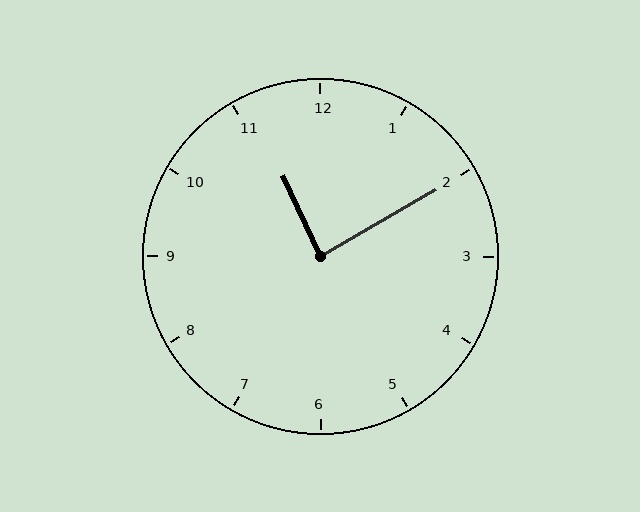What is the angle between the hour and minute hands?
Approximately 85 degrees.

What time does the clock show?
11:10.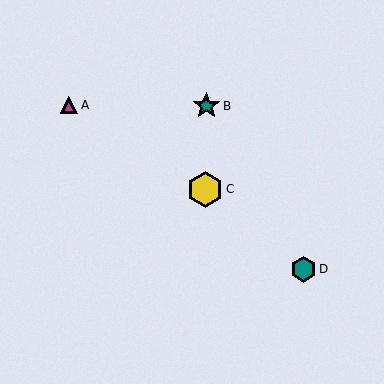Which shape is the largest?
The yellow hexagon (labeled C) is the largest.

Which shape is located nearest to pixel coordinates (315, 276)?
The teal hexagon (labeled D) at (303, 269) is nearest to that location.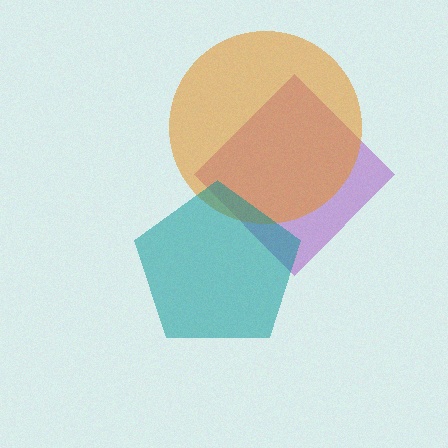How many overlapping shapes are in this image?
There are 3 overlapping shapes in the image.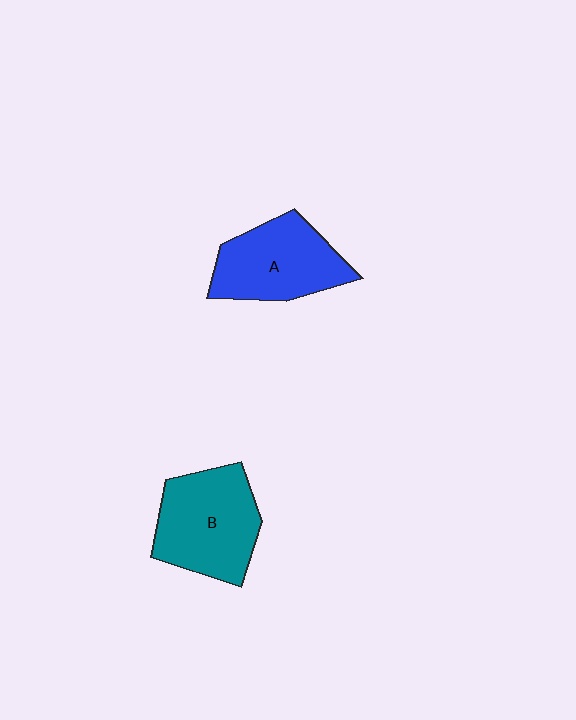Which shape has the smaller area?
Shape A (blue).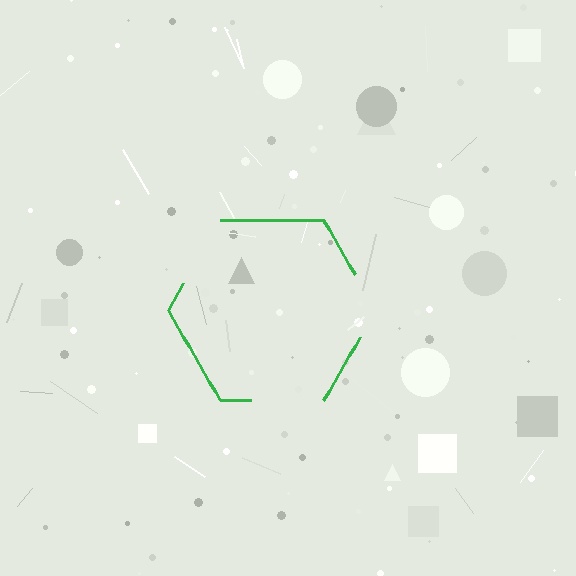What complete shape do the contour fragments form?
The contour fragments form a hexagon.